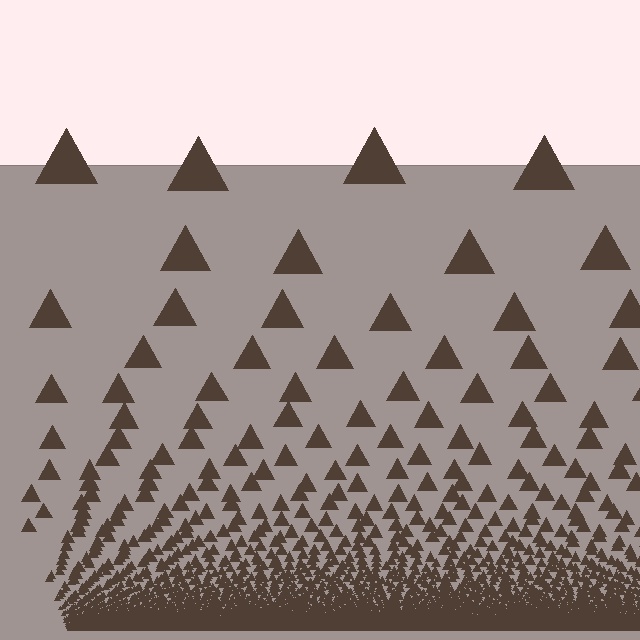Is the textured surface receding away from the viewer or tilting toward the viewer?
The surface appears to tilt toward the viewer. Texture elements get larger and sparser toward the top.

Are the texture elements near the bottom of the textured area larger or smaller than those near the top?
Smaller. The gradient is inverted — elements near the bottom are smaller and denser.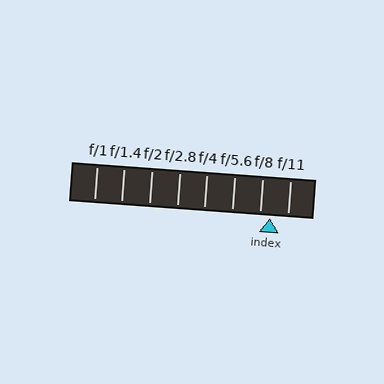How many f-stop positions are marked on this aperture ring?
There are 8 f-stop positions marked.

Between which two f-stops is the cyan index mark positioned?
The index mark is between f/8 and f/11.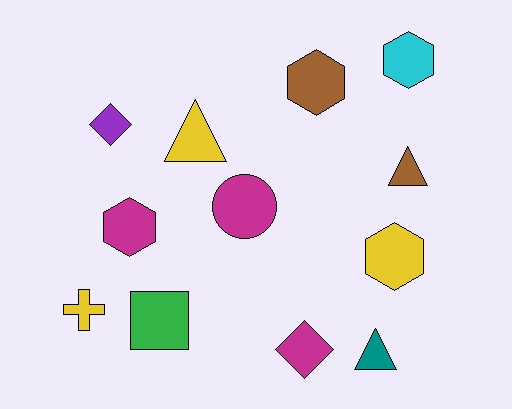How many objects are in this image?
There are 12 objects.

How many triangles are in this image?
There are 3 triangles.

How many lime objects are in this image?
There are no lime objects.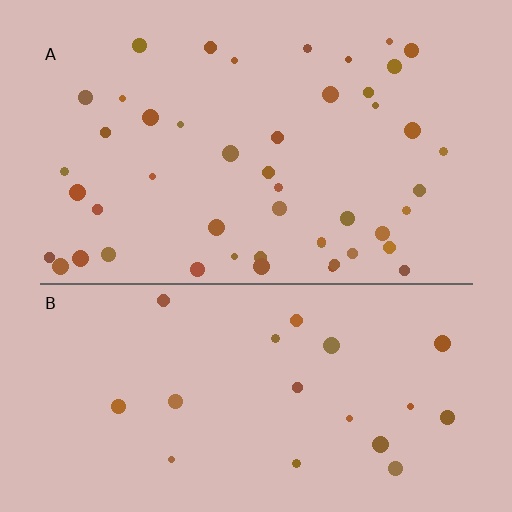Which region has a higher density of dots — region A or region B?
A (the top).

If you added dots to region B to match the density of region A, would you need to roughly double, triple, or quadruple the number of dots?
Approximately double.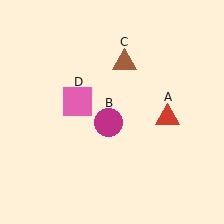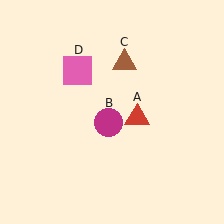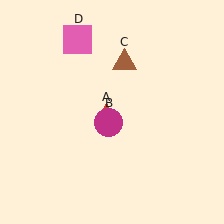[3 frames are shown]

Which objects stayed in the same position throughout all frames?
Magenta circle (object B) and brown triangle (object C) remained stationary.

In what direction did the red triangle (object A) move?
The red triangle (object A) moved left.